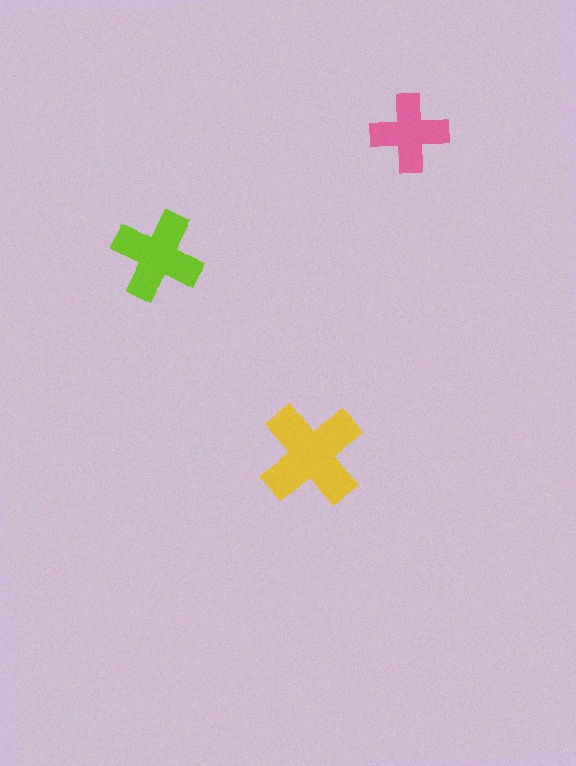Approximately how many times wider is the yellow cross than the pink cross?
About 1.5 times wider.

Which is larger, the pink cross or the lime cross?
The lime one.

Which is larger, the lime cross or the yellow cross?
The yellow one.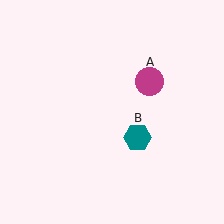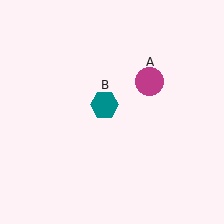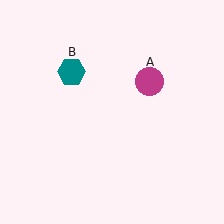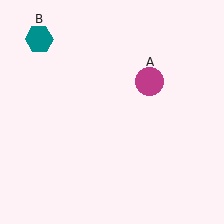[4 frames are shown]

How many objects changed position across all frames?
1 object changed position: teal hexagon (object B).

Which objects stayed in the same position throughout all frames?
Magenta circle (object A) remained stationary.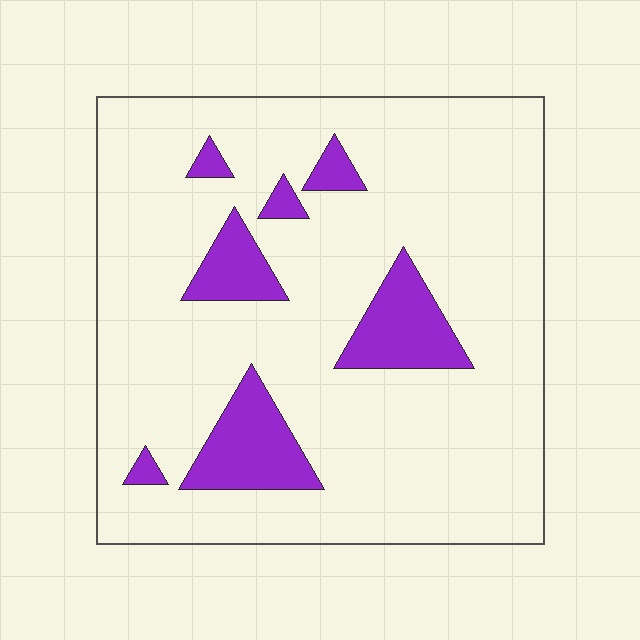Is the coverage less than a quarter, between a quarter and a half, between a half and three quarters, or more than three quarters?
Less than a quarter.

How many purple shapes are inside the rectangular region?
7.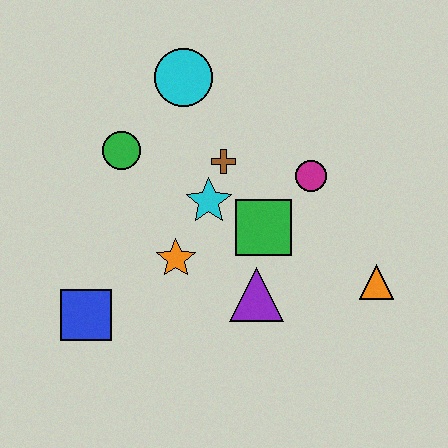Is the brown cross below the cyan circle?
Yes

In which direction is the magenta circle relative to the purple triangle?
The magenta circle is above the purple triangle.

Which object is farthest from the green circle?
The orange triangle is farthest from the green circle.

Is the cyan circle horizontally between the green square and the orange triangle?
No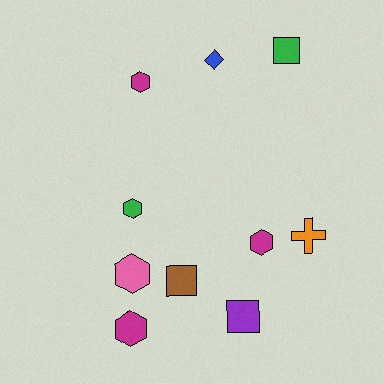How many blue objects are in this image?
There is 1 blue object.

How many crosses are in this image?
There is 1 cross.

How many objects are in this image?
There are 10 objects.